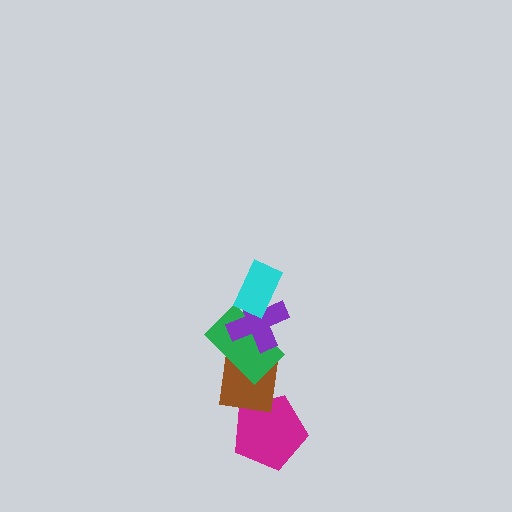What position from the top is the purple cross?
The purple cross is 2nd from the top.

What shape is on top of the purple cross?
The cyan rectangle is on top of the purple cross.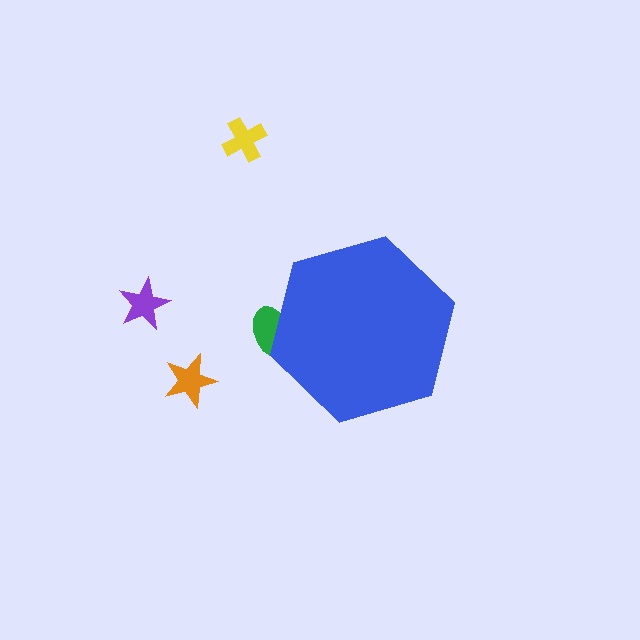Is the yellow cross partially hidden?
No, the yellow cross is fully visible.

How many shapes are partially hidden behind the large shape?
1 shape is partially hidden.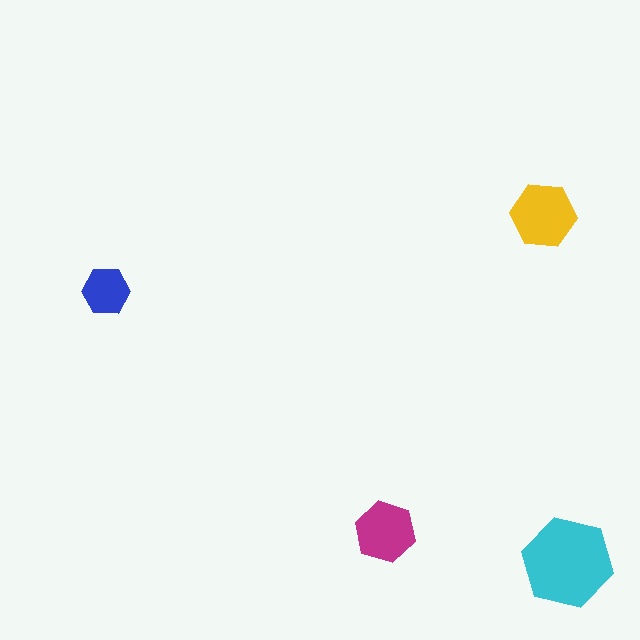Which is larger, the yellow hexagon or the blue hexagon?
The yellow one.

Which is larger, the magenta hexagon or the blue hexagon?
The magenta one.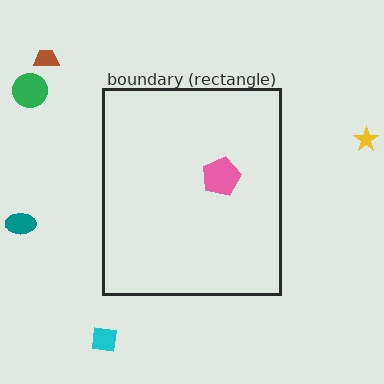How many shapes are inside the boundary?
1 inside, 5 outside.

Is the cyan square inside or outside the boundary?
Outside.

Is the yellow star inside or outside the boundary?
Outside.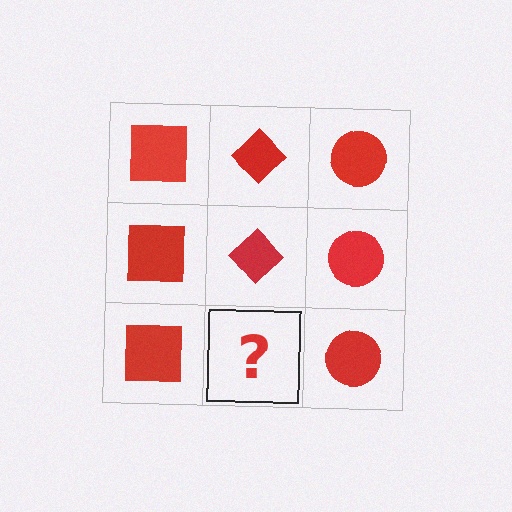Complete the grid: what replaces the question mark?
The question mark should be replaced with a red diamond.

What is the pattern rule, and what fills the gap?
The rule is that each column has a consistent shape. The gap should be filled with a red diamond.